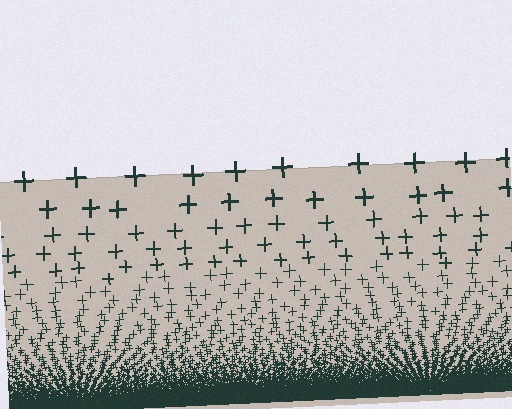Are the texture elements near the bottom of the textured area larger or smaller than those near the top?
Smaller. The gradient is inverted — elements near the bottom are smaller and denser.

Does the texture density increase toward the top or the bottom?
Density increases toward the bottom.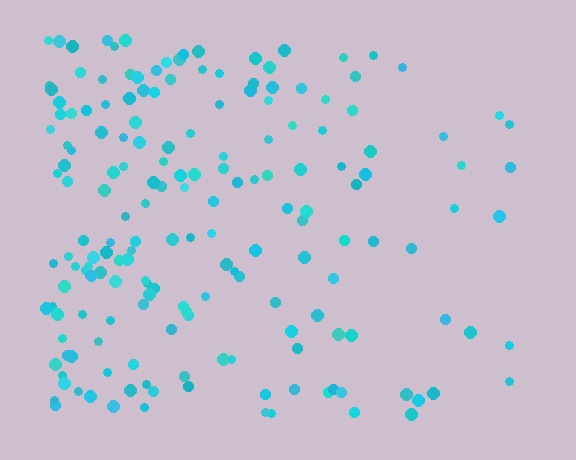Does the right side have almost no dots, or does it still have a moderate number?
Still a moderate number, just noticeably fewer than the left.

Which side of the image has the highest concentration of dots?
The left.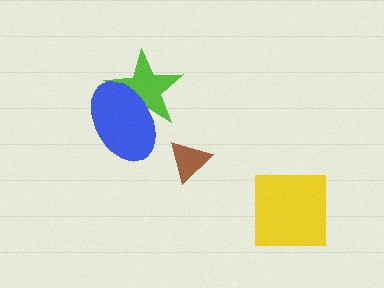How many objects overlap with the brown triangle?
0 objects overlap with the brown triangle.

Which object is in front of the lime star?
The blue ellipse is in front of the lime star.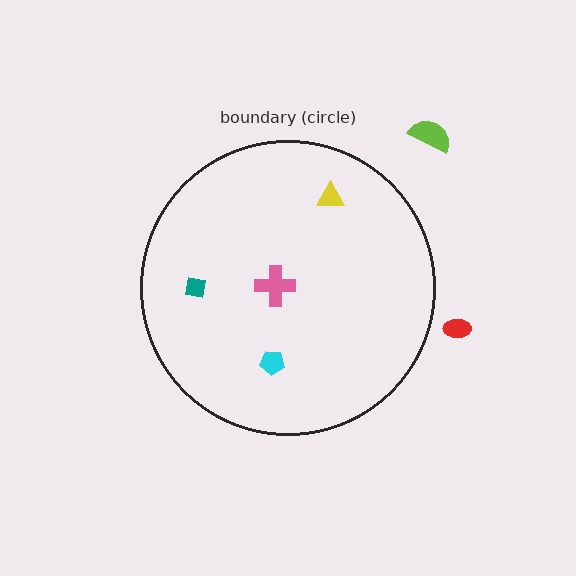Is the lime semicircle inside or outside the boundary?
Outside.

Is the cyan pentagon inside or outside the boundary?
Inside.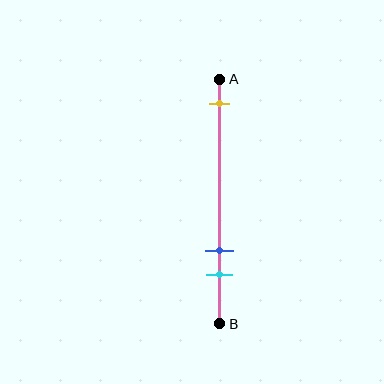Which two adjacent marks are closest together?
The blue and cyan marks are the closest adjacent pair.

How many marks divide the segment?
There are 3 marks dividing the segment.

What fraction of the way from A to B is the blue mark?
The blue mark is approximately 70% (0.7) of the way from A to B.